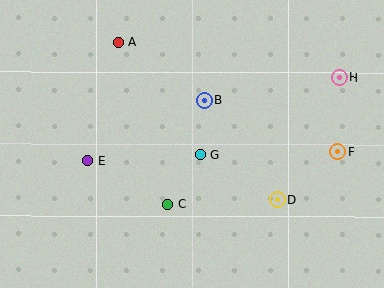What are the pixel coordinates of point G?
Point G is at (200, 155).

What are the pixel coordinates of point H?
Point H is at (339, 78).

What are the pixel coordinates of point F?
Point F is at (338, 152).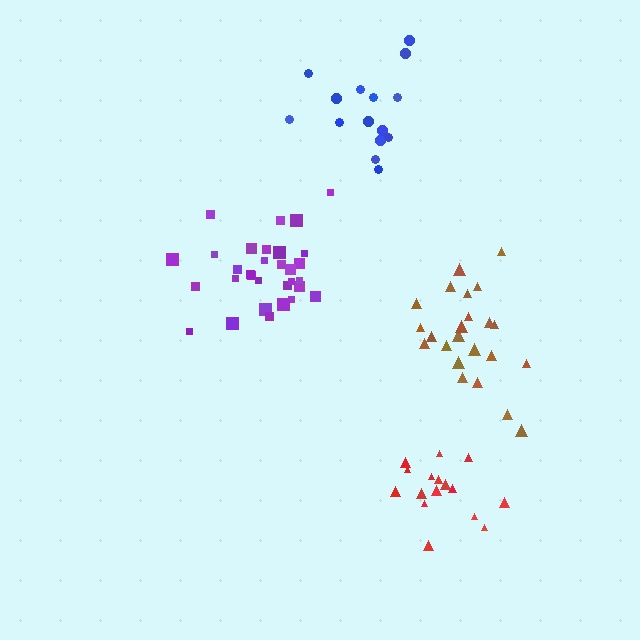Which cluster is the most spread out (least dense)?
Blue.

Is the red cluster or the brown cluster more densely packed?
Brown.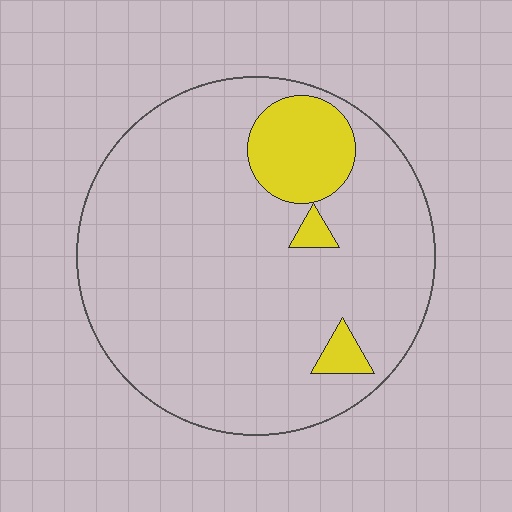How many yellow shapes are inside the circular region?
3.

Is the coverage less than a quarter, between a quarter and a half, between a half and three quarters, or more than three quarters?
Less than a quarter.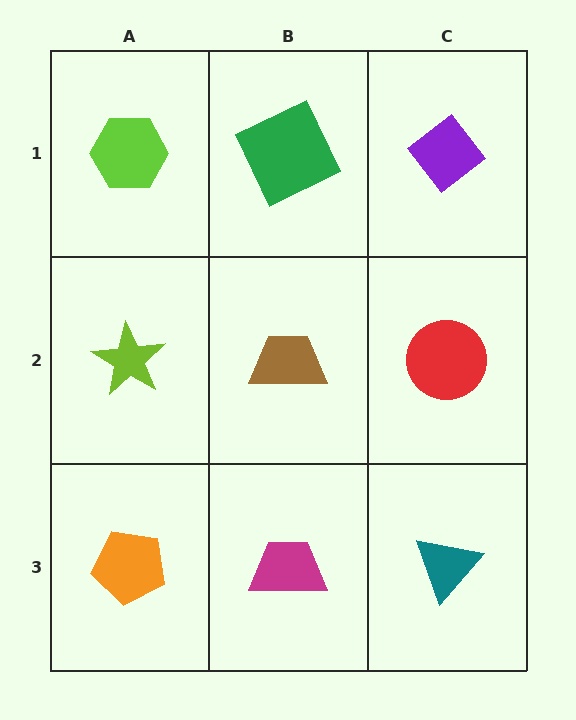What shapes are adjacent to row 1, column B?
A brown trapezoid (row 2, column B), a lime hexagon (row 1, column A), a purple diamond (row 1, column C).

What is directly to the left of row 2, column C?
A brown trapezoid.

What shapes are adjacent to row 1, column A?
A lime star (row 2, column A), a green square (row 1, column B).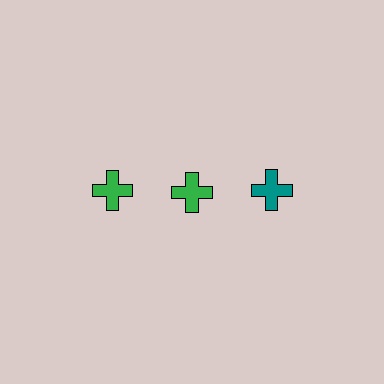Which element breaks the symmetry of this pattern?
The teal cross in the top row, center column breaks the symmetry. All other shapes are green crosses.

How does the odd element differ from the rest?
It has a different color: teal instead of green.